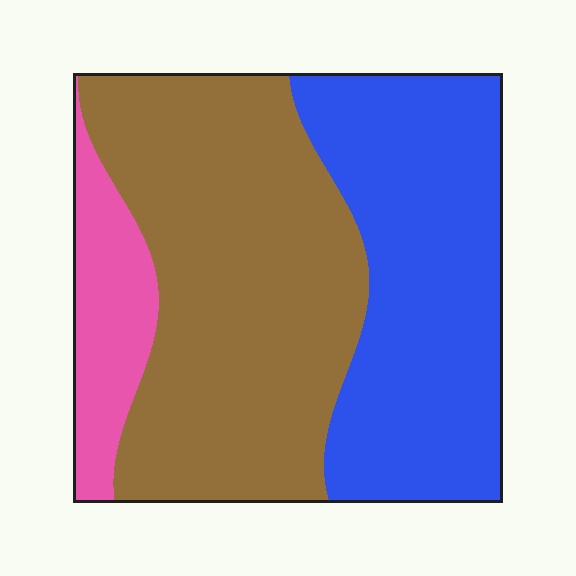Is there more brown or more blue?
Brown.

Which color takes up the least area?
Pink, at roughly 10%.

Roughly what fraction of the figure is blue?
Blue covers around 40% of the figure.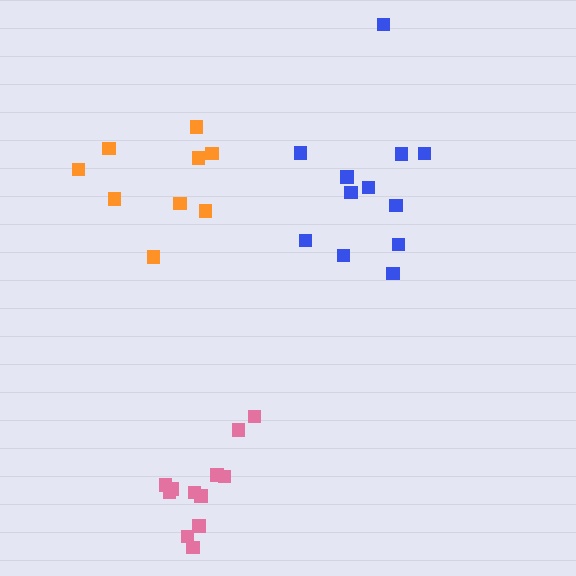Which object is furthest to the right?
The blue cluster is rightmost.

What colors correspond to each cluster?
The clusters are colored: orange, pink, blue.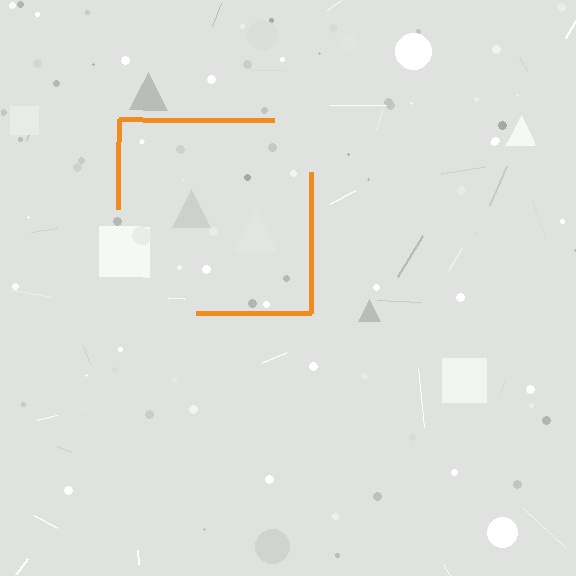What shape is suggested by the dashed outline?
The dashed outline suggests a square.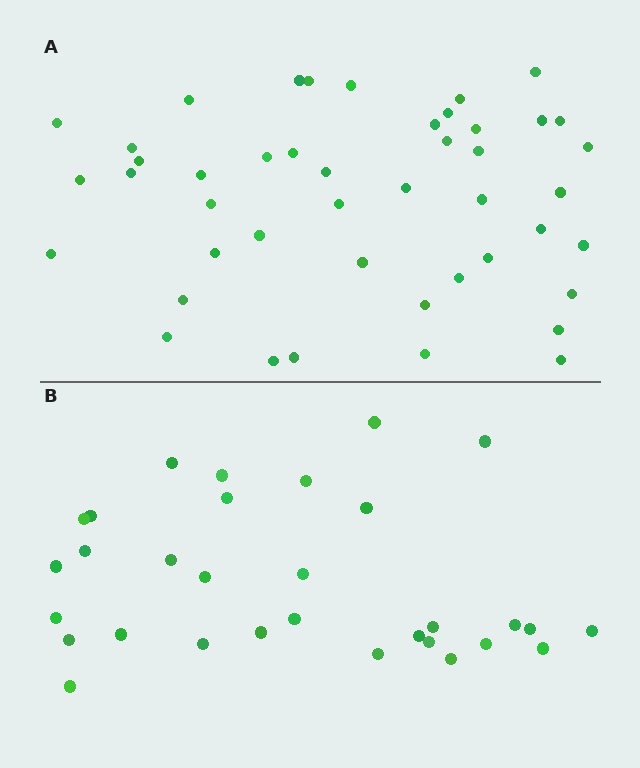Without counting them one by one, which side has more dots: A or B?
Region A (the top region) has more dots.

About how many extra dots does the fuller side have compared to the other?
Region A has approximately 15 more dots than region B.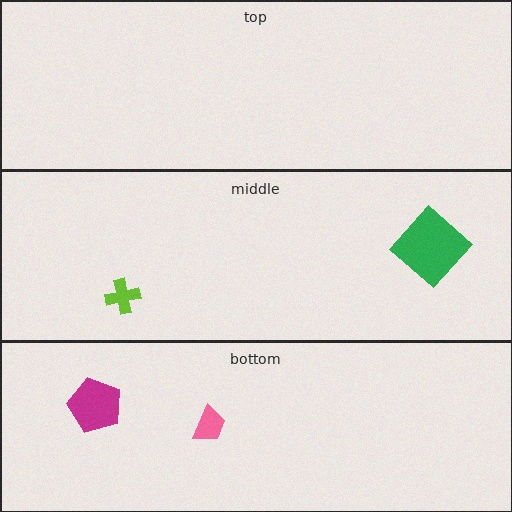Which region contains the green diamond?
The middle region.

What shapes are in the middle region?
The green diamond, the lime cross.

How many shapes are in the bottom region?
2.